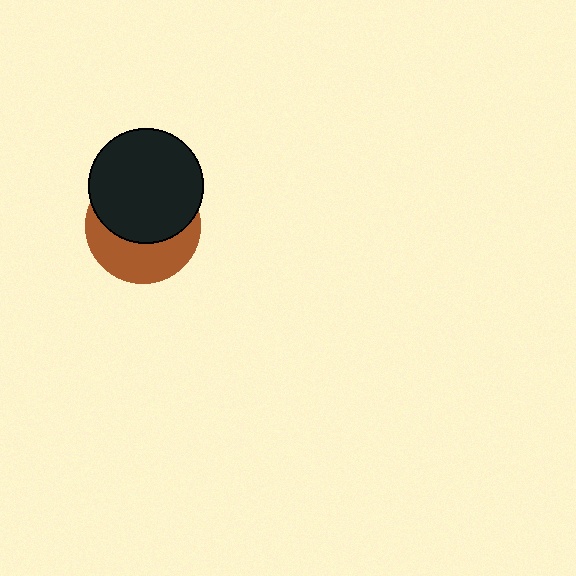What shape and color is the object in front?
The object in front is a black circle.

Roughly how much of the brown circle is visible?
A small part of it is visible (roughly 43%).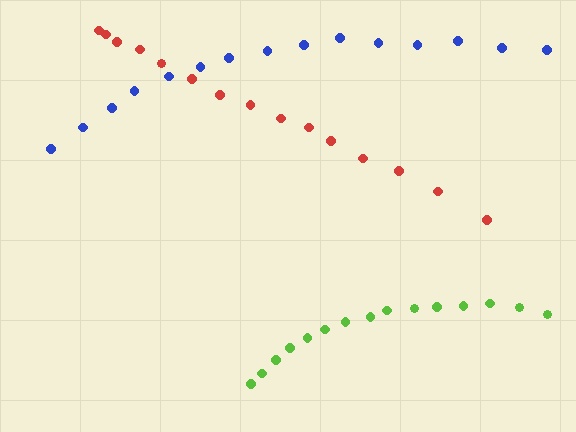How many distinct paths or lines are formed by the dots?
There are 3 distinct paths.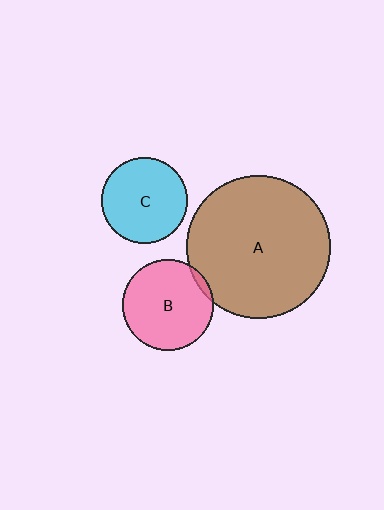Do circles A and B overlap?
Yes.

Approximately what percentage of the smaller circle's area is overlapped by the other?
Approximately 5%.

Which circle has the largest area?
Circle A (brown).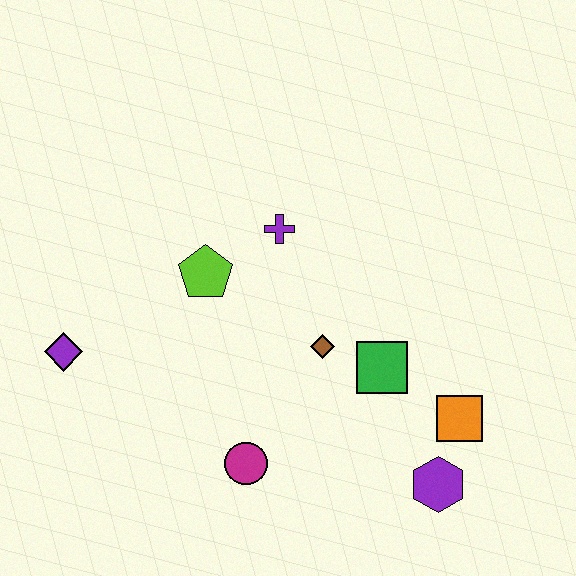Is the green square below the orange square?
No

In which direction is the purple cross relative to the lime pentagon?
The purple cross is to the right of the lime pentagon.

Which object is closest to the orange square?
The purple hexagon is closest to the orange square.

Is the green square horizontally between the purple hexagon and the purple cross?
Yes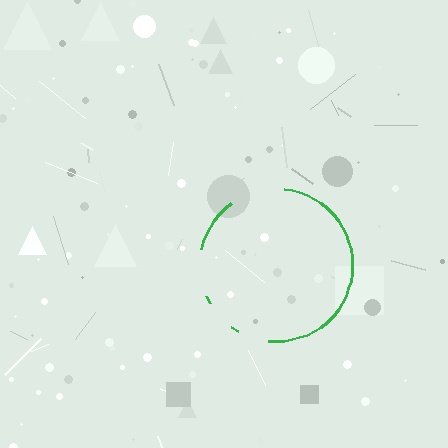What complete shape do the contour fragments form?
The contour fragments form a circle.